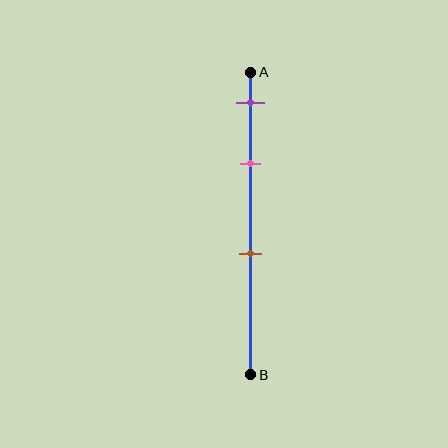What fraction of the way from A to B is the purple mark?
The purple mark is approximately 10% (0.1) of the way from A to B.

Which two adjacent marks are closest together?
The purple and pink marks are the closest adjacent pair.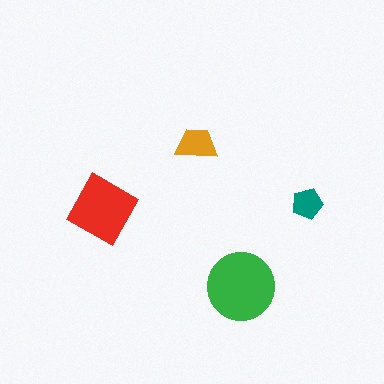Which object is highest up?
The orange trapezoid is topmost.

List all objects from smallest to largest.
The teal pentagon, the orange trapezoid, the red diamond, the green circle.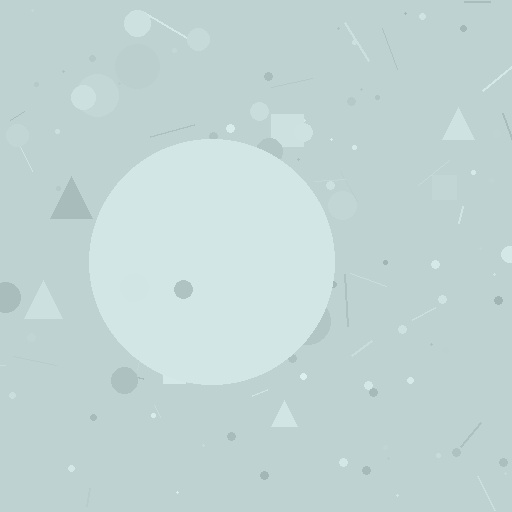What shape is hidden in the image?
A circle is hidden in the image.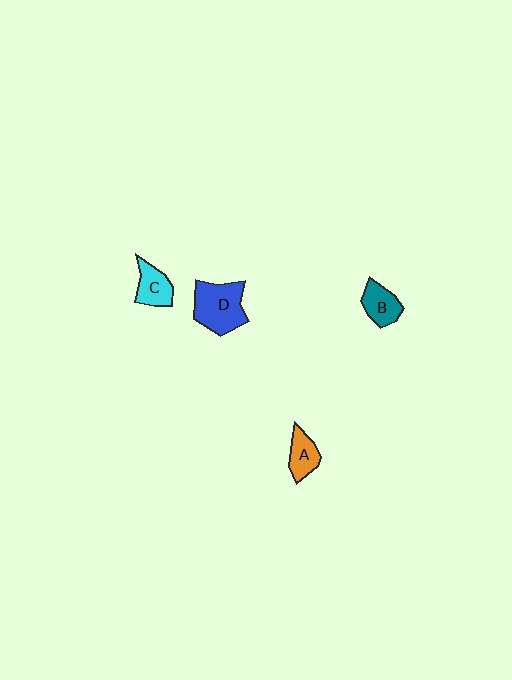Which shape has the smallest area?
Shape A (orange).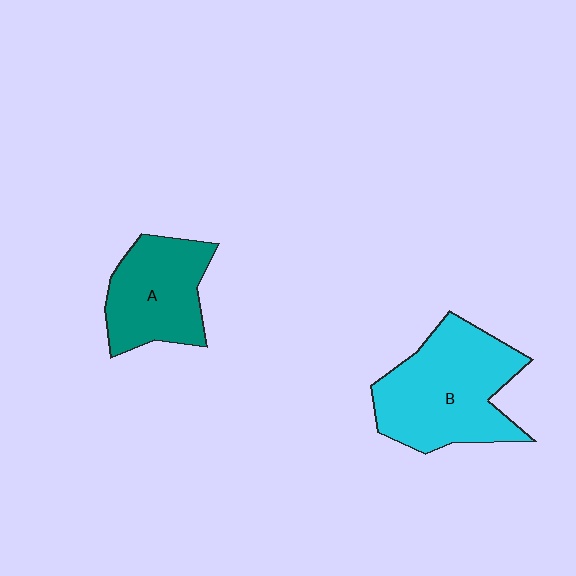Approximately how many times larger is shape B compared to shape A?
Approximately 1.4 times.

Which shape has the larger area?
Shape B (cyan).